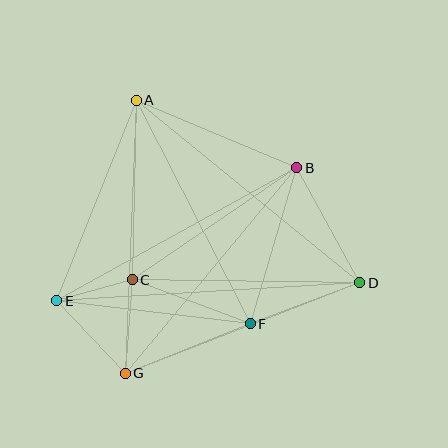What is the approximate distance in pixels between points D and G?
The distance between D and G is approximately 251 pixels.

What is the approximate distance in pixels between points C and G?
The distance between C and G is approximately 94 pixels.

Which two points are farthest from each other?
Points D and E are farthest from each other.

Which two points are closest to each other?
Points C and E are closest to each other.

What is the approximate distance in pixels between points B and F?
The distance between B and F is approximately 163 pixels.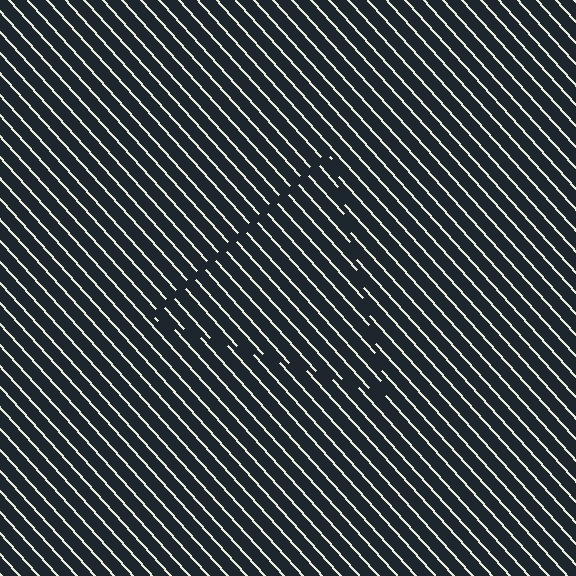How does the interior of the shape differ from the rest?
The interior of the shape contains the same grating, shifted by half a period — the contour is defined by the phase discontinuity where line-ends from the inner and outer gratings abut.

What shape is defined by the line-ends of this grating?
An illusory triangle. The interior of the shape contains the same grating, shifted by half a period — the contour is defined by the phase discontinuity where line-ends from the inner and outer gratings abut.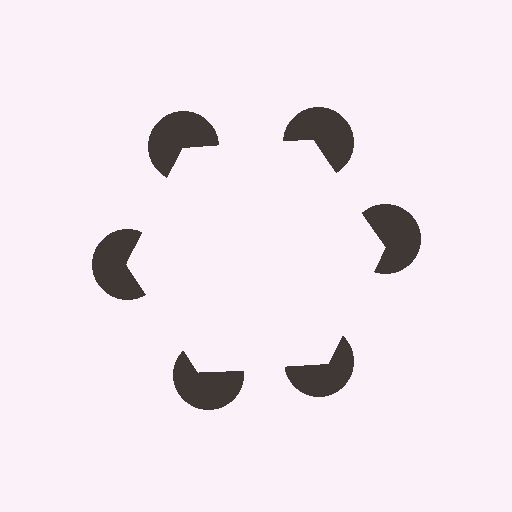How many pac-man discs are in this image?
There are 6 — one at each vertex of the illusory hexagon.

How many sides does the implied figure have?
6 sides.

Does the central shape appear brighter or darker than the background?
It typically appears slightly brighter than the background, even though no actual brightness change is drawn.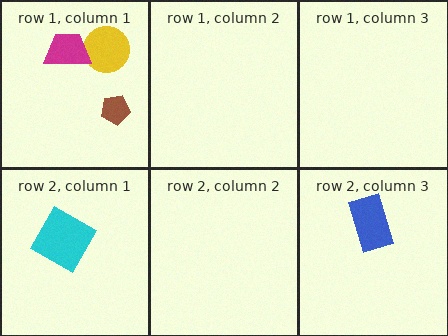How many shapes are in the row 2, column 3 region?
1.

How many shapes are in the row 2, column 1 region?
1.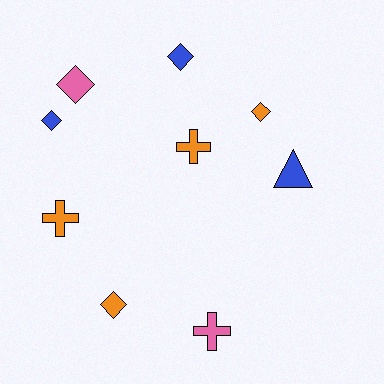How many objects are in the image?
There are 9 objects.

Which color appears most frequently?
Orange, with 4 objects.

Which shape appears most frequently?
Diamond, with 5 objects.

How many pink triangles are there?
There are no pink triangles.